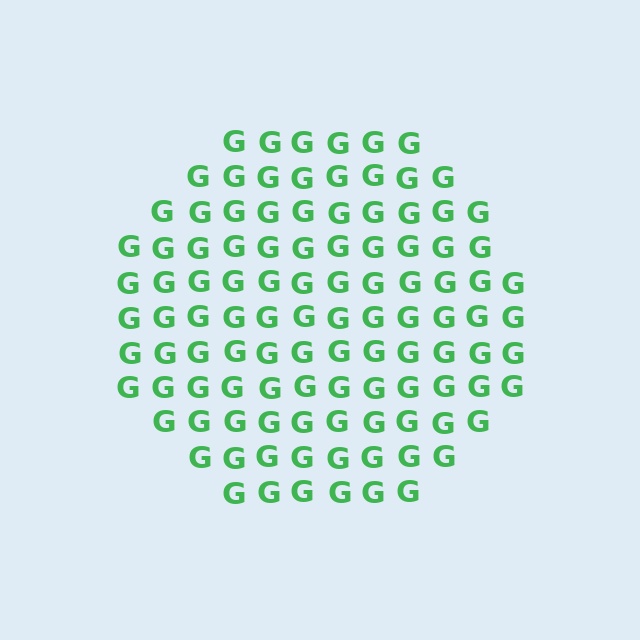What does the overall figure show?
The overall figure shows a circle.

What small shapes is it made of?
It is made of small letter G's.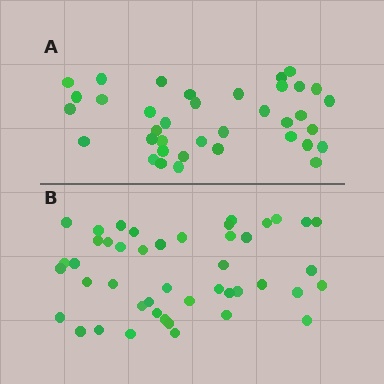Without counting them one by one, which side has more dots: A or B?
Region B (the bottom region) has more dots.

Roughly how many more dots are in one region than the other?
Region B has roughly 8 or so more dots than region A.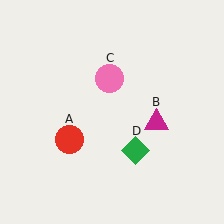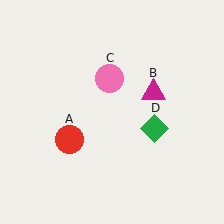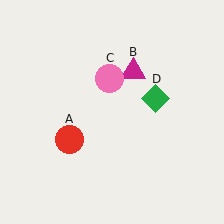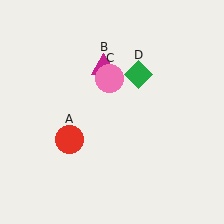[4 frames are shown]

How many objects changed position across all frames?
2 objects changed position: magenta triangle (object B), green diamond (object D).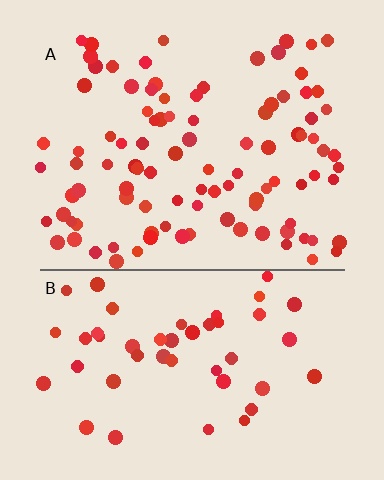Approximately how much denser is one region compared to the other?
Approximately 2.0× — region A over region B.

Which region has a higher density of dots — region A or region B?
A (the top).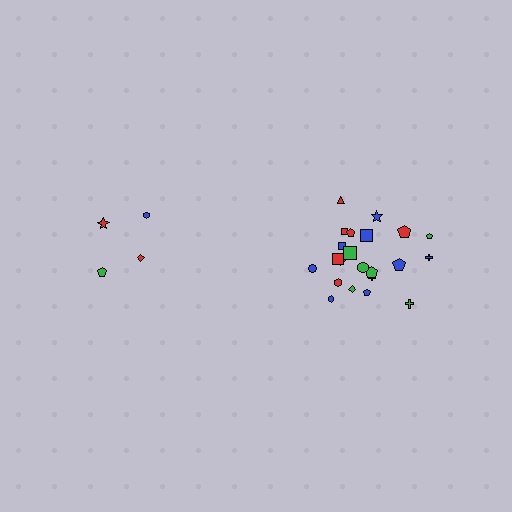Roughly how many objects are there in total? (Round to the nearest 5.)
Roughly 25 objects in total.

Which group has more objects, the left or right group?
The right group.